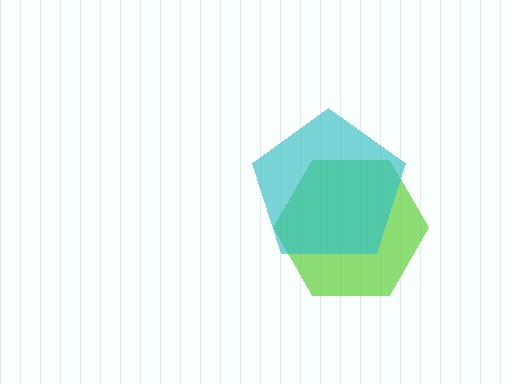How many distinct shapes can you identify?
There are 2 distinct shapes: a lime hexagon, a cyan pentagon.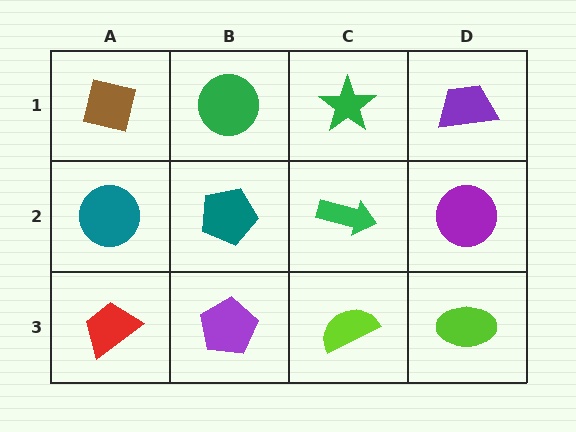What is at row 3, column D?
A lime ellipse.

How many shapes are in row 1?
4 shapes.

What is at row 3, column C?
A lime semicircle.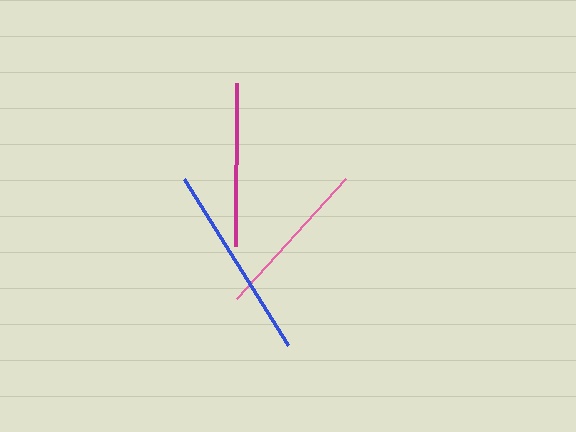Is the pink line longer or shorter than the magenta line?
The magenta line is longer than the pink line.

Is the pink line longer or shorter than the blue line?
The blue line is longer than the pink line.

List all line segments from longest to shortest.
From longest to shortest: blue, magenta, pink.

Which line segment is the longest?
The blue line is the longest at approximately 197 pixels.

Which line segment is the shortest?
The pink line is the shortest at approximately 162 pixels.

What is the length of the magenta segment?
The magenta segment is approximately 164 pixels long.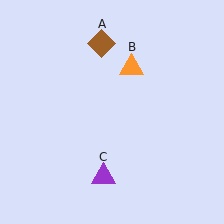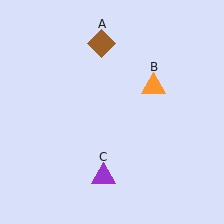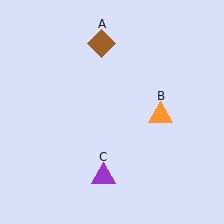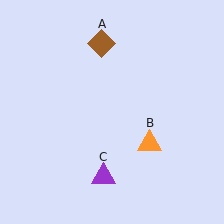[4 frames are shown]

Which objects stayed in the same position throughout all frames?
Brown diamond (object A) and purple triangle (object C) remained stationary.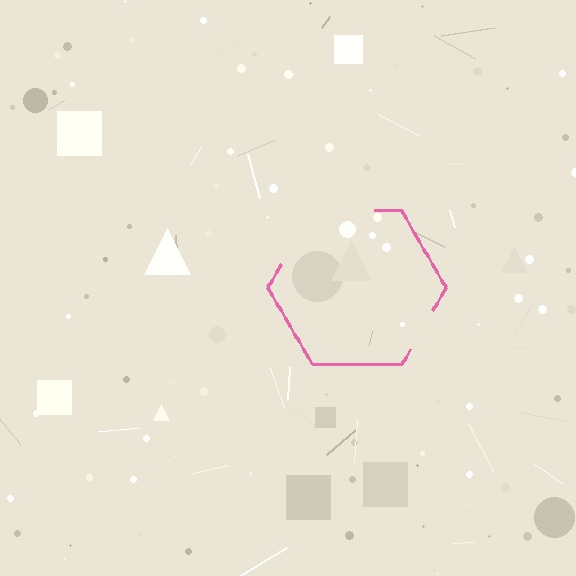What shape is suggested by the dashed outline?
The dashed outline suggests a hexagon.